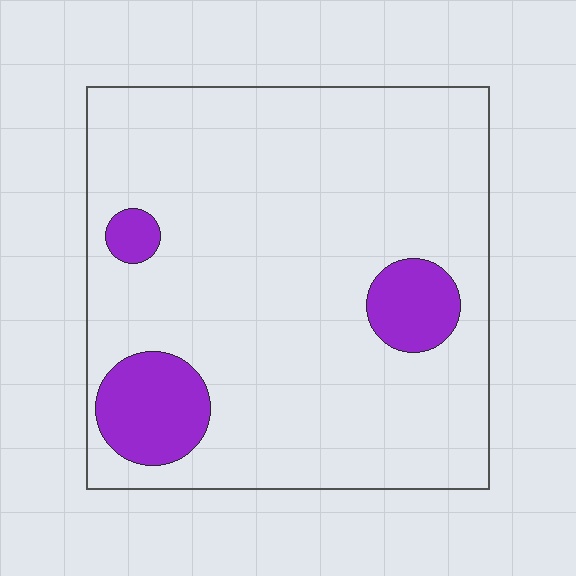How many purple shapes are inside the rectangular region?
3.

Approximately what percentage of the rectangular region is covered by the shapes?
Approximately 10%.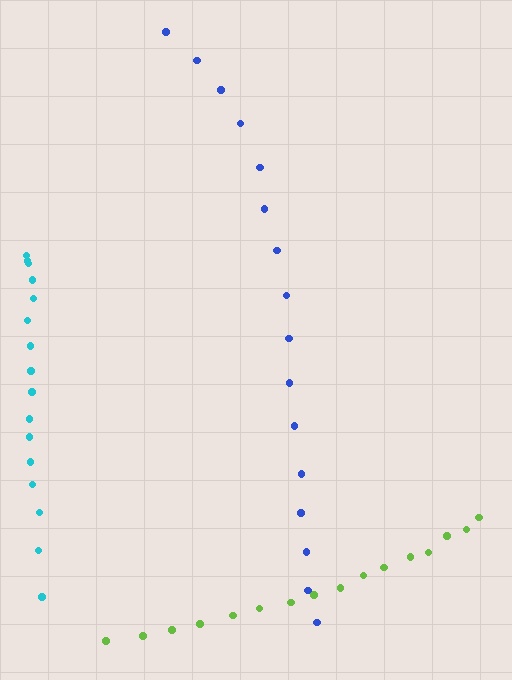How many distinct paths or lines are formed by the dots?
There are 3 distinct paths.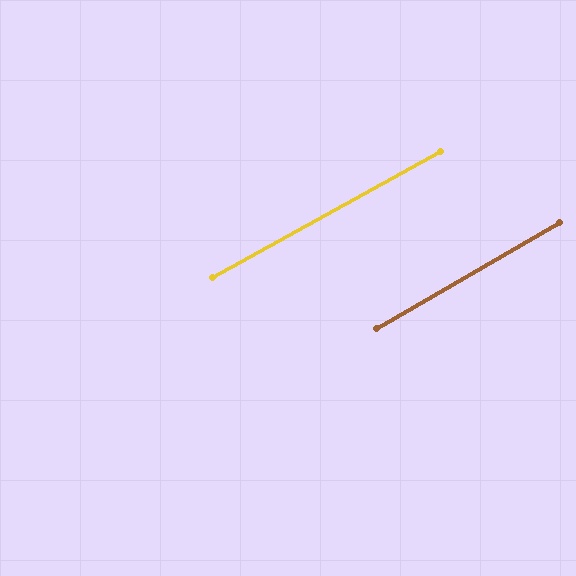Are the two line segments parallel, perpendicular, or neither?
Parallel — their directions differ by only 1.3°.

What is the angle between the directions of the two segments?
Approximately 1 degree.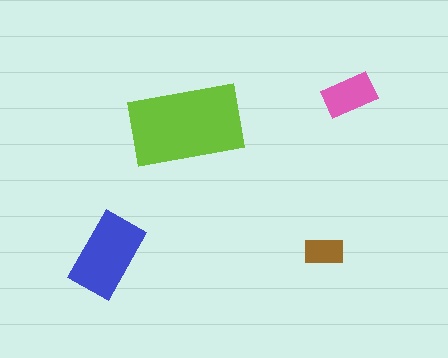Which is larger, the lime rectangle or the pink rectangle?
The lime one.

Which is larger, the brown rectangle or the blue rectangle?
The blue one.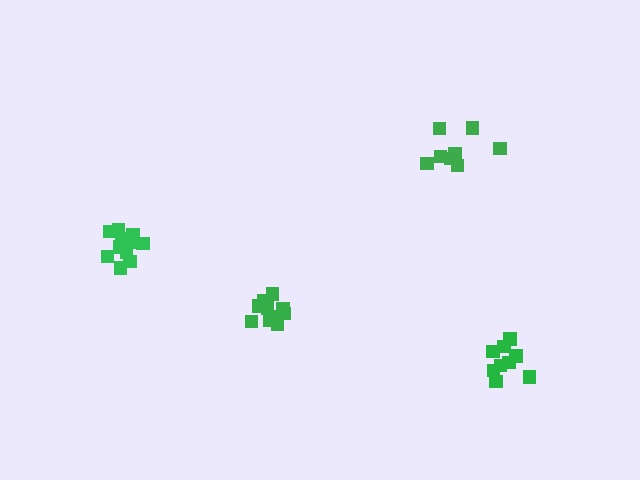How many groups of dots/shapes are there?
There are 4 groups.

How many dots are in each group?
Group 1: 12 dots, Group 2: 8 dots, Group 3: 10 dots, Group 4: 9 dots (39 total).